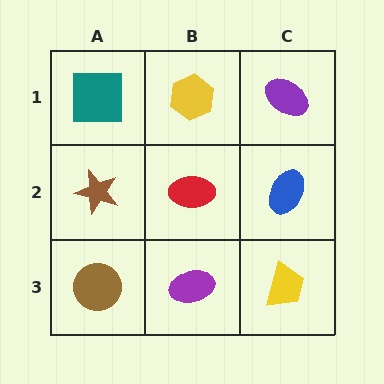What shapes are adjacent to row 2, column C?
A purple ellipse (row 1, column C), a yellow trapezoid (row 3, column C), a red ellipse (row 2, column B).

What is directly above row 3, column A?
A brown star.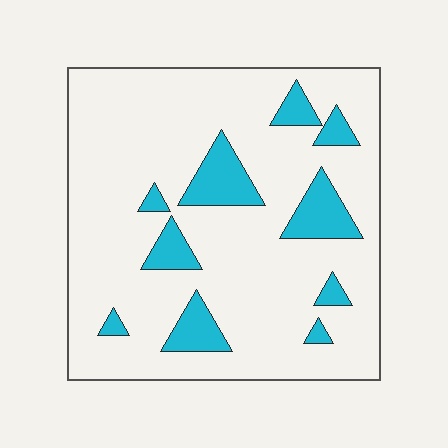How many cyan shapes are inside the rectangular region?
10.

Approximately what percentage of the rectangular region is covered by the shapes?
Approximately 15%.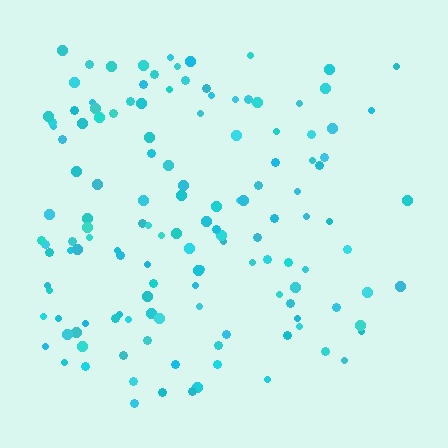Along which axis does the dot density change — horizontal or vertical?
Horizontal.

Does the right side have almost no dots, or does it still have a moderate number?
Still a moderate number, just noticeably fewer than the left.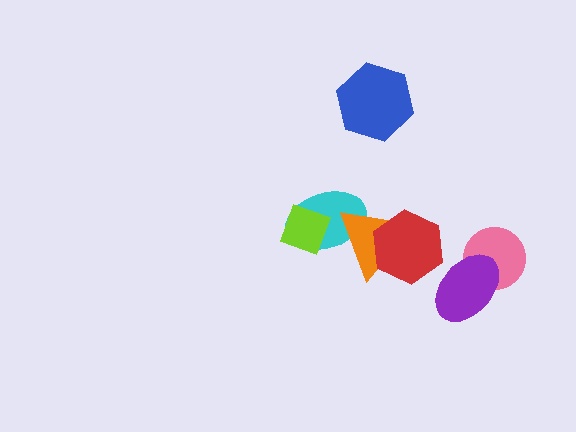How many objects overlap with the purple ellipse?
1 object overlaps with the purple ellipse.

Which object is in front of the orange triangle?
The red hexagon is in front of the orange triangle.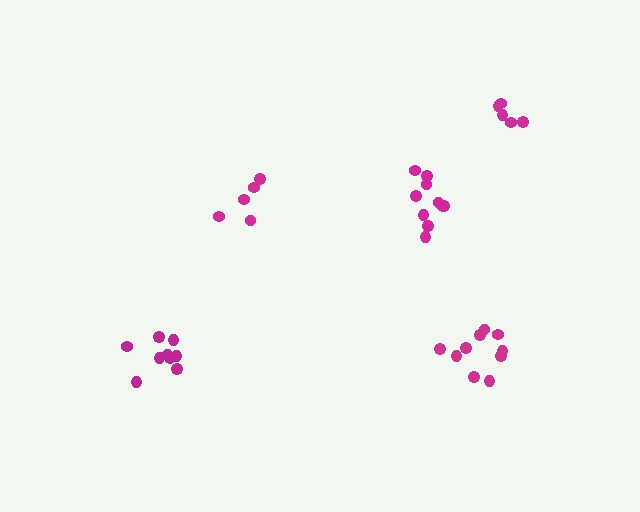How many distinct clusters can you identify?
There are 5 distinct clusters.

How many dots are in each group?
Group 1: 10 dots, Group 2: 5 dots, Group 3: 9 dots, Group 4: 5 dots, Group 5: 10 dots (39 total).